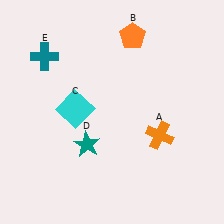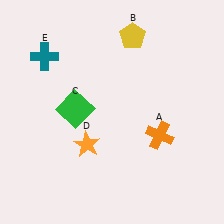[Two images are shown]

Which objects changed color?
B changed from orange to yellow. C changed from cyan to green. D changed from teal to orange.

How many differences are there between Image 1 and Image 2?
There are 3 differences between the two images.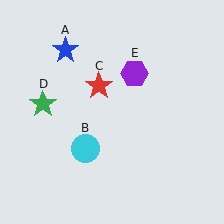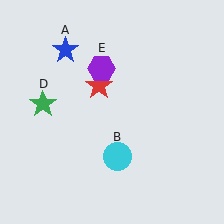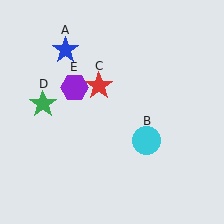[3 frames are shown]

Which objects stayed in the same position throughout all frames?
Blue star (object A) and red star (object C) and green star (object D) remained stationary.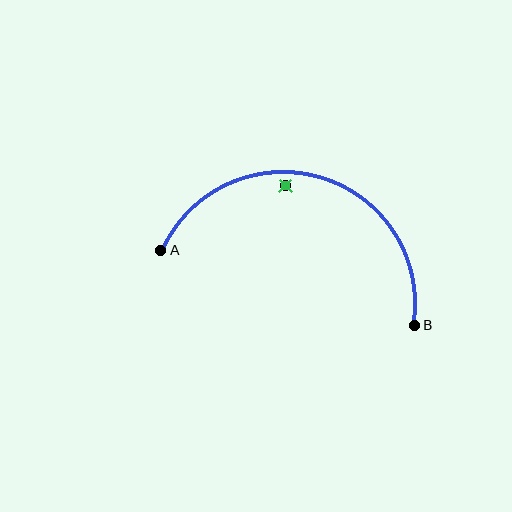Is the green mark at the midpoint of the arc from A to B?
No — the green mark does not lie on the arc at all. It sits slightly inside the curve.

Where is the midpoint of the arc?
The arc midpoint is the point on the curve farthest from the straight line joining A and B. It sits above that line.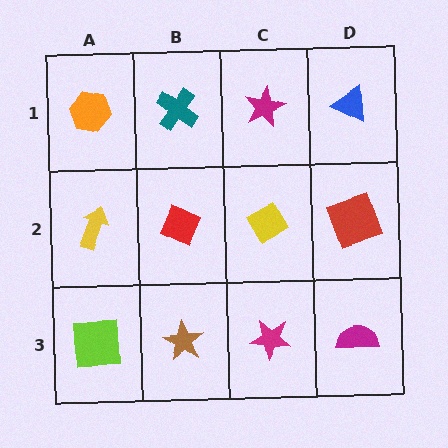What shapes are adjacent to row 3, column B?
A red diamond (row 2, column B), a lime square (row 3, column A), a magenta star (row 3, column C).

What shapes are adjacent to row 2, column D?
A blue triangle (row 1, column D), a magenta semicircle (row 3, column D), a yellow diamond (row 2, column C).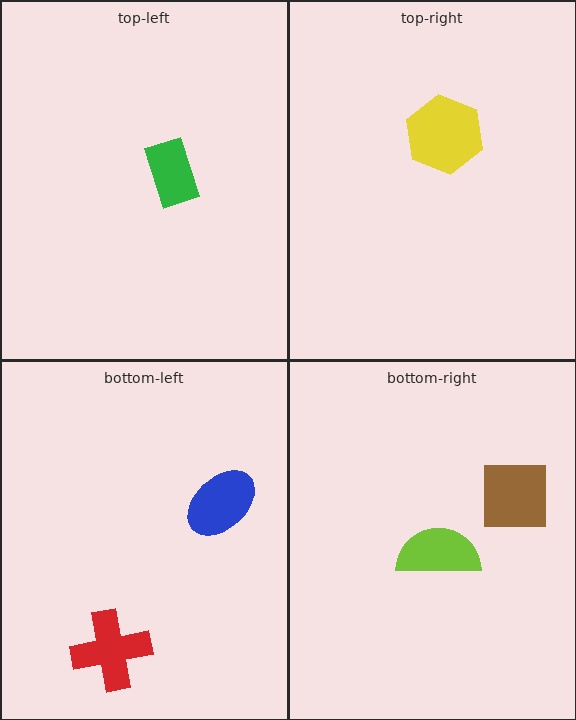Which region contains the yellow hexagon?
The top-right region.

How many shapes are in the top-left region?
1.